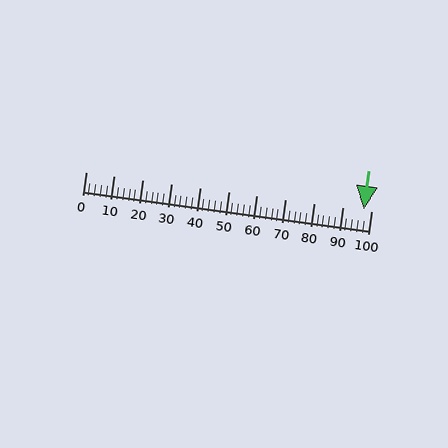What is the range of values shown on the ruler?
The ruler shows values from 0 to 100.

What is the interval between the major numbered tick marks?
The major tick marks are spaced 10 units apart.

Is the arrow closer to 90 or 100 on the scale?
The arrow is closer to 100.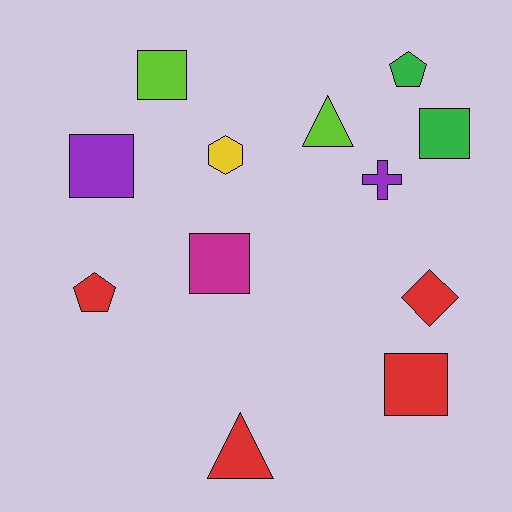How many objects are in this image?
There are 12 objects.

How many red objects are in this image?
There are 4 red objects.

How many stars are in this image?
There are no stars.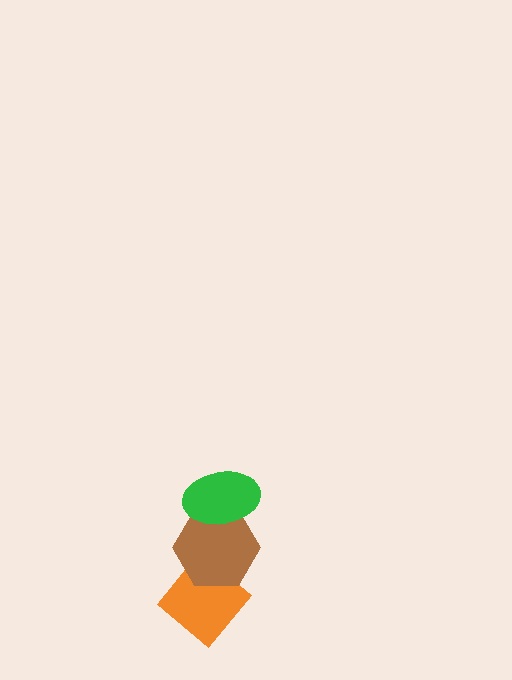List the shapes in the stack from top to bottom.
From top to bottom: the green ellipse, the brown hexagon, the orange diamond.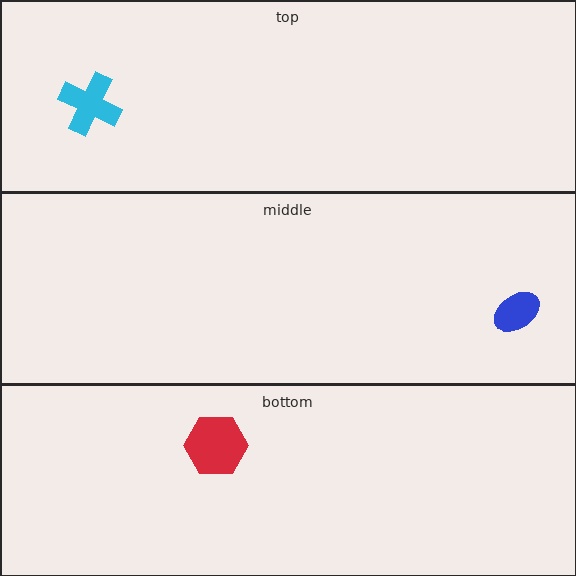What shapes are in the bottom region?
The red hexagon.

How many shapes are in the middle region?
1.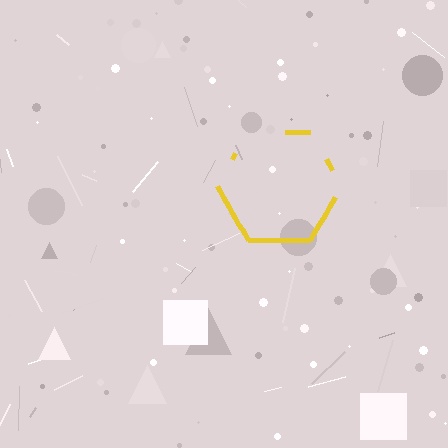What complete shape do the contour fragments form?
The contour fragments form a hexagon.